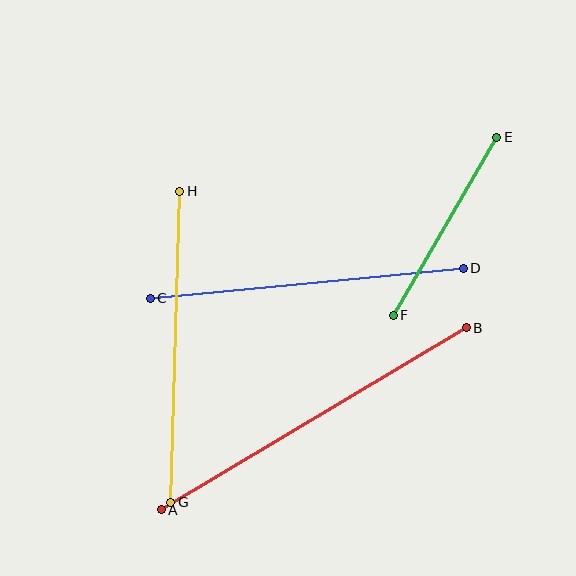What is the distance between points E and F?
The distance is approximately 206 pixels.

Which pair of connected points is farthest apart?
Points A and B are farthest apart.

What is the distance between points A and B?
The distance is approximately 355 pixels.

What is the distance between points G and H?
The distance is approximately 311 pixels.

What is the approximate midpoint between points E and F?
The midpoint is at approximately (445, 226) pixels.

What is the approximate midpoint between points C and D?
The midpoint is at approximately (307, 283) pixels.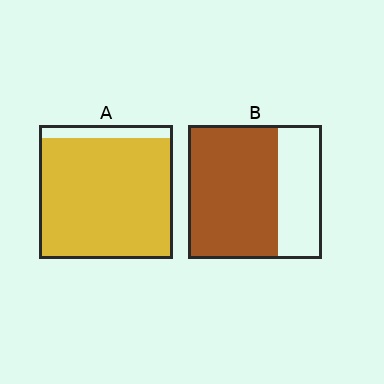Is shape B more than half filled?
Yes.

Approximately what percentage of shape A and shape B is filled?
A is approximately 90% and B is approximately 65%.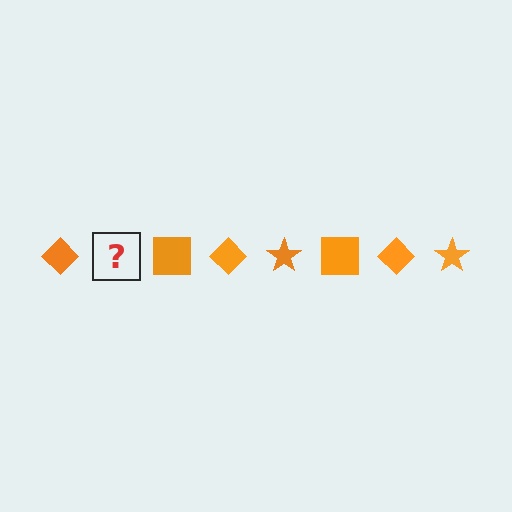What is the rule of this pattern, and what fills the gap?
The rule is that the pattern cycles through diamond, star, square shapes in orange. The gap should be filled with an orange star.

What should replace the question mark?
The question mark should be replaced with an orange star.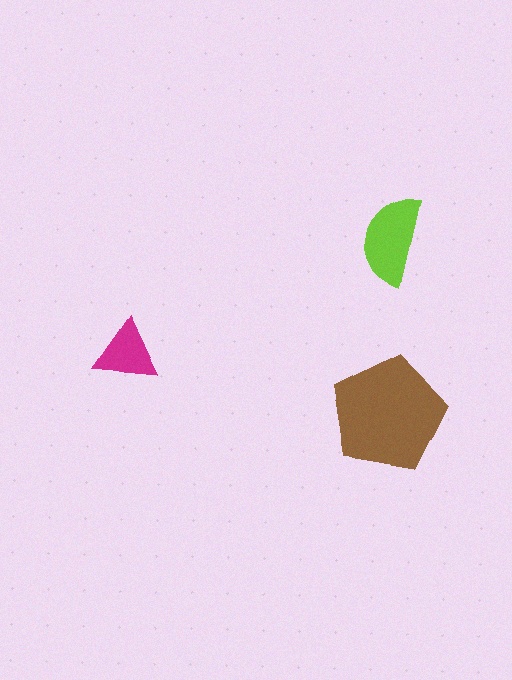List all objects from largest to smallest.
The brown pentagon, the lime semicircle, the magenta triangle.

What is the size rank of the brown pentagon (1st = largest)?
1st.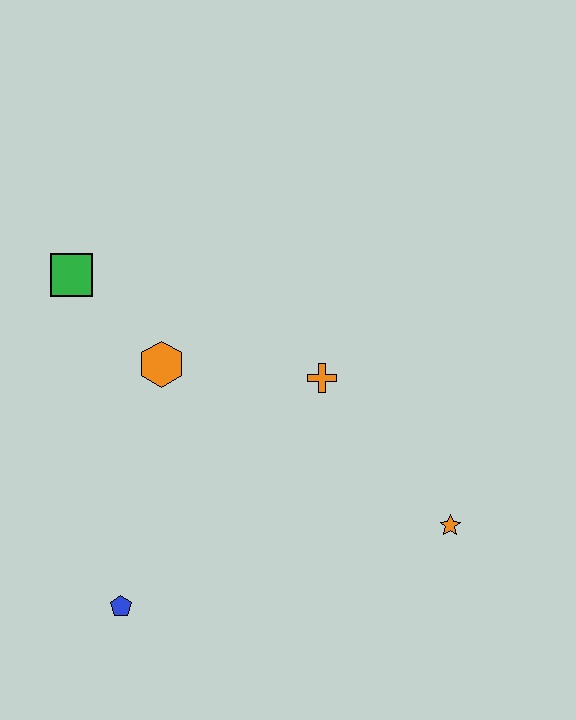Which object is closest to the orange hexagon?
The green square is closest to the orange hexagon.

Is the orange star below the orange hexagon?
Yes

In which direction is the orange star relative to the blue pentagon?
The orange star is to the right of the blue pentagon.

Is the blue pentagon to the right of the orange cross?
No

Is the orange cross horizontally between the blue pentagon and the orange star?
Yes